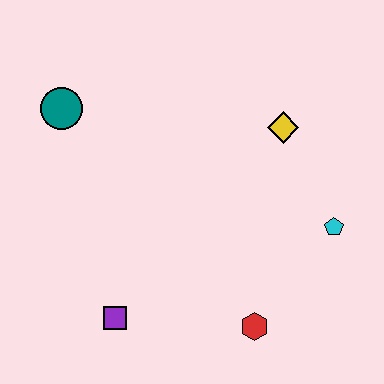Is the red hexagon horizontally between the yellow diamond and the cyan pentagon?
No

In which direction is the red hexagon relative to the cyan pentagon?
The red hexagon is below the cyan pentagon.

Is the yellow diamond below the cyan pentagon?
No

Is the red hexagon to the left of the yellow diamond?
Yes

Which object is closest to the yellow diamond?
The cyan pentagon is closest to the yellow diamond.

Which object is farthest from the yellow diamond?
The purple square is farthest from the yellow diamond.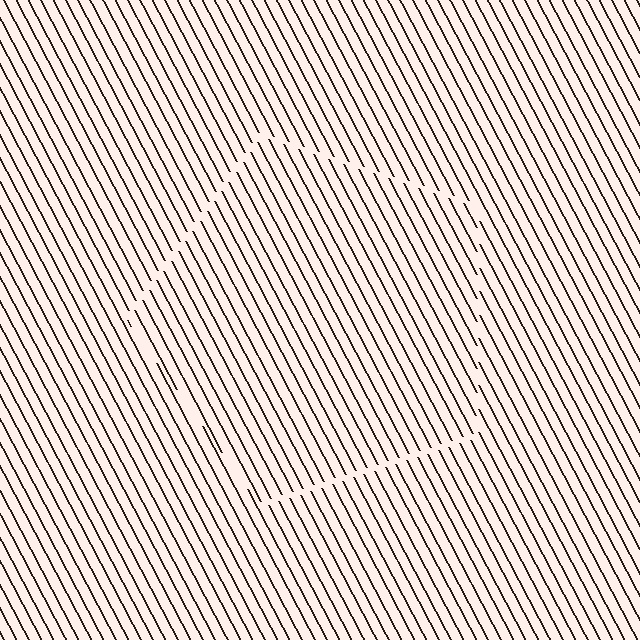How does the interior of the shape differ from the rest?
The interior of the shape contains the same grating, shifted by half a period — the contour is defined by the phase discontinuity where line-ends from the inner and outer gratings abut.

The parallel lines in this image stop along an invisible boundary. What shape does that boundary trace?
An illusory pentagon. The interior of the shape contains the same grating, shifted by half a period — the contour is defined by the phase discontinuity where line-ends from the inner and outer gratings abut.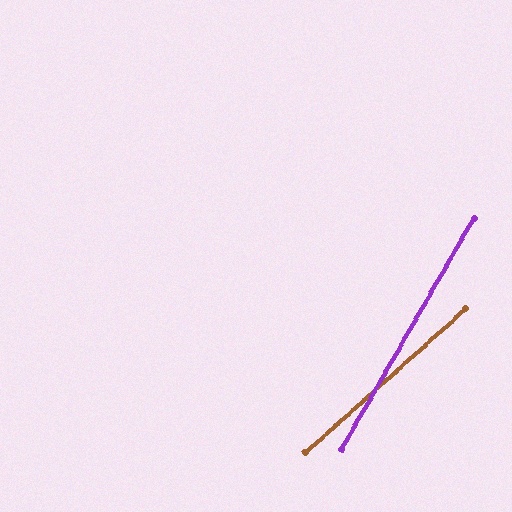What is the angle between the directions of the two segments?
Approximately 18 degrees.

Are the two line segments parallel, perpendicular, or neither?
Neither parallel nor perpendicular — they differ by about 18°.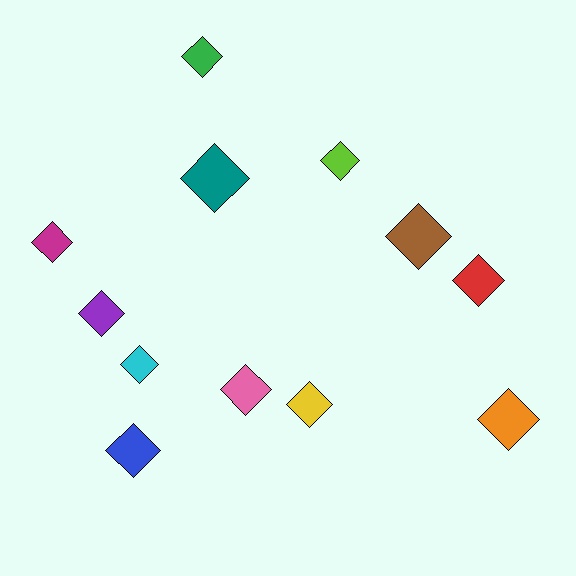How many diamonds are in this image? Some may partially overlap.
There are 12 diamonds.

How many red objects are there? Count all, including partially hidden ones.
There is 1 red object.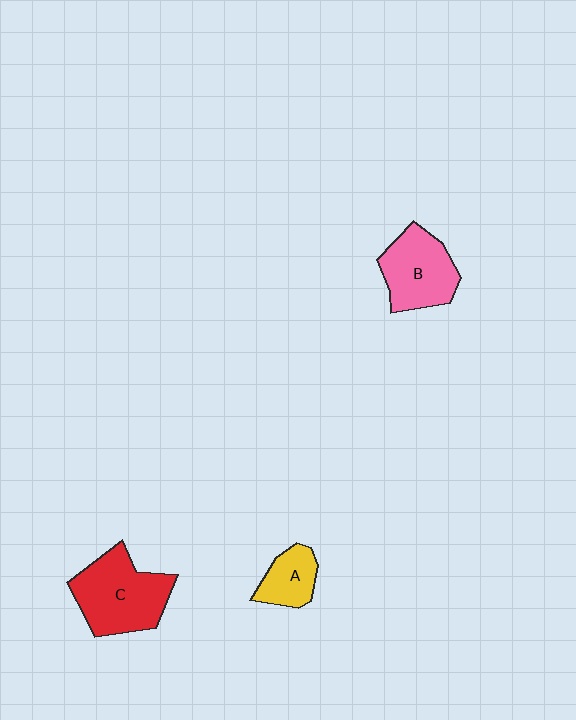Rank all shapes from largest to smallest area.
From largest to smallest: C (red), B (pink), A (yellow).